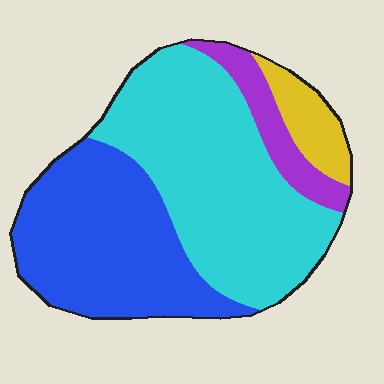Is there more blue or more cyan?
Cyan.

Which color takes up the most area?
Cyan, at roughly 45%.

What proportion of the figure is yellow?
Yellow takes up about one tenth (1/10) of the figure.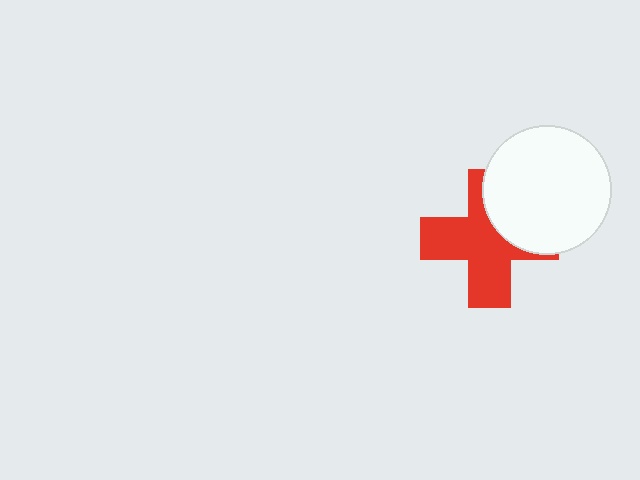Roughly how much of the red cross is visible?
Most of it is visible (roughly 66%).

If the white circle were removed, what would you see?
You would see the complete red cross.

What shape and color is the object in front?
The object in front is a white circle.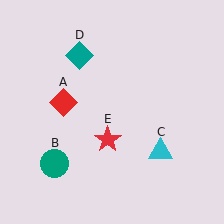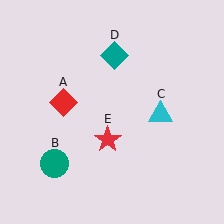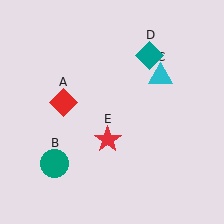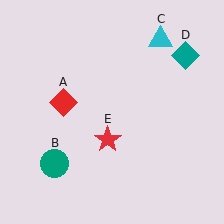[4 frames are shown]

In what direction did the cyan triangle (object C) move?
The cyan triangle (object C) moved up.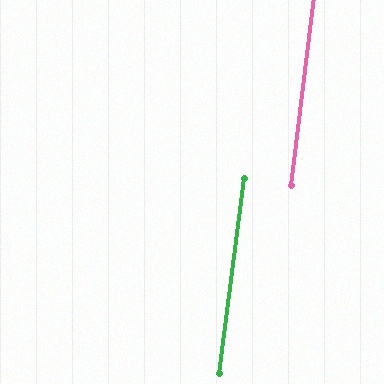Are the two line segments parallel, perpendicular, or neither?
Parallel — their directions differ by only 0.3°.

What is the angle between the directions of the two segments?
Approximately 0 degrees.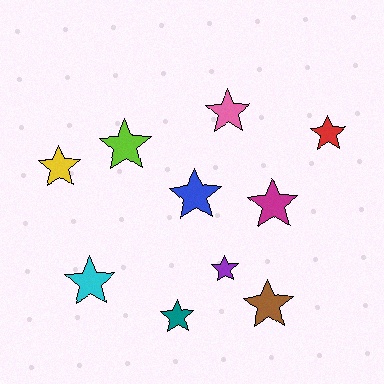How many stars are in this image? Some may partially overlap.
There are 10 stars.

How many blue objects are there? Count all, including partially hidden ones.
There is 1 blue object.